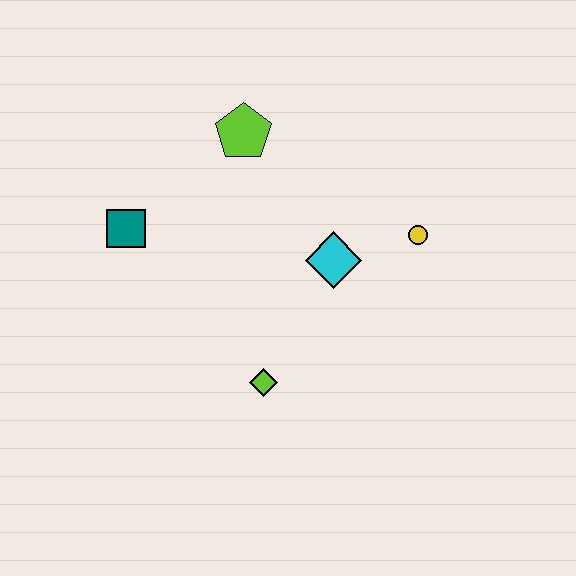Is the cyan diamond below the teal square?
Yes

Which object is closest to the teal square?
The lime pentagon is closest to the teal square.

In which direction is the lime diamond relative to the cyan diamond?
The lime diamond is below the cyan diamond.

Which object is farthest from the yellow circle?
The teal square is farthest from the yellow circle.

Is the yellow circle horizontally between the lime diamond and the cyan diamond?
No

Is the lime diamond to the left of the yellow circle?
Yes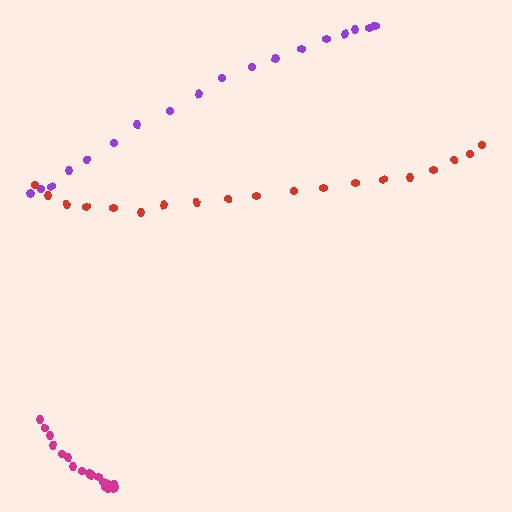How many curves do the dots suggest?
There are 3 distinct paths.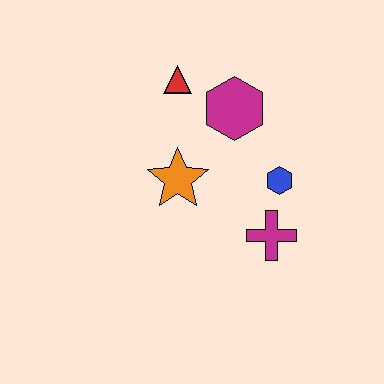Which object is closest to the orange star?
The magenta hexagon is closest to the orange star.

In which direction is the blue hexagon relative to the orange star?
The blue hexagon is to the right of the orange star.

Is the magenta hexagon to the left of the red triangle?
No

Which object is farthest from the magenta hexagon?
The magenta cross is farthest from the magenta hexagon.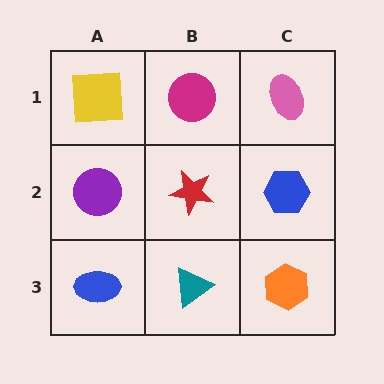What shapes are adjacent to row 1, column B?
A red star (row 2, column B), a yellow square (row 1, column A), a pink ellipse (row 1, column C).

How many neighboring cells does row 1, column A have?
2.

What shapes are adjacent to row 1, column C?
A blue hexagon (row 2, column C), a magenta circle (row 1, column B).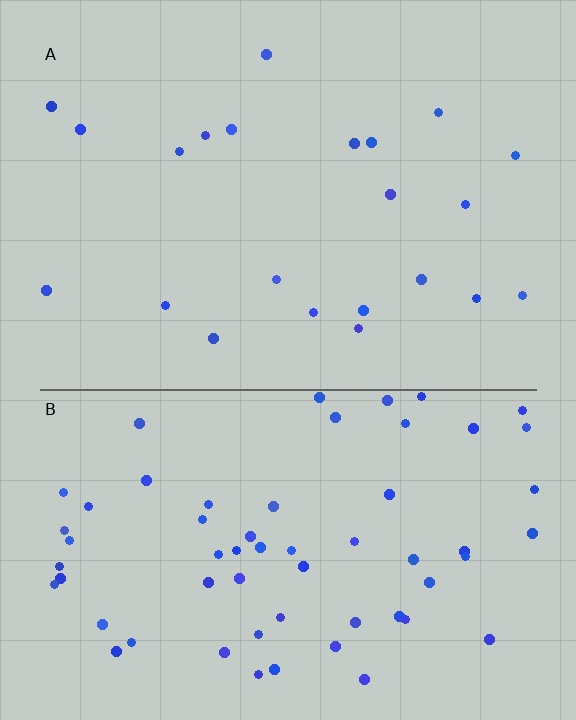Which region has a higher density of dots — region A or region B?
B (the bottom).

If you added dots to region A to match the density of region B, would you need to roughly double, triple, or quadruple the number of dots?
Approximately triple.